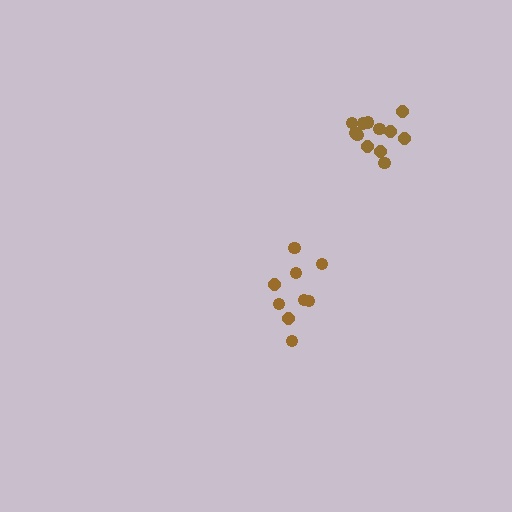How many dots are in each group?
Group 1: 9 dots, Group 2: 12 dots (21 total).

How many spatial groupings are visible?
There are 2 spatial groupings.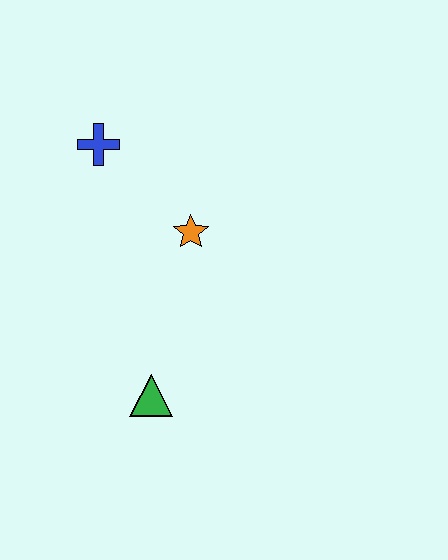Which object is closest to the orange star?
The blue cross is closest to the orange star.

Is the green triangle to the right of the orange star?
No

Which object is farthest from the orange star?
The green triangle is farthest from the orange star.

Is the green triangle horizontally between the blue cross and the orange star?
Yes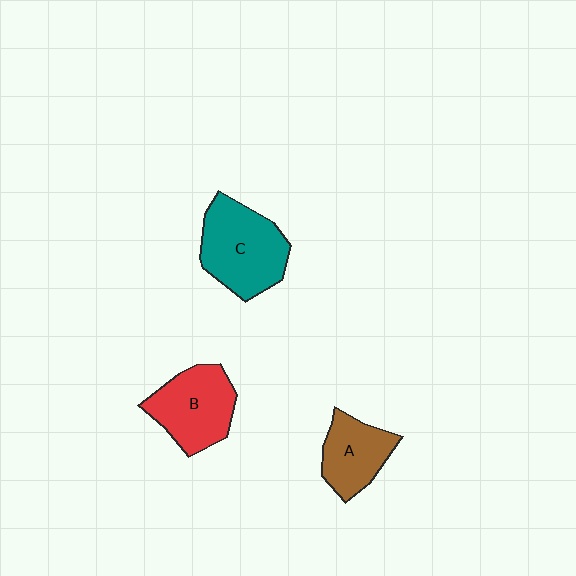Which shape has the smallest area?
Shape A (brown).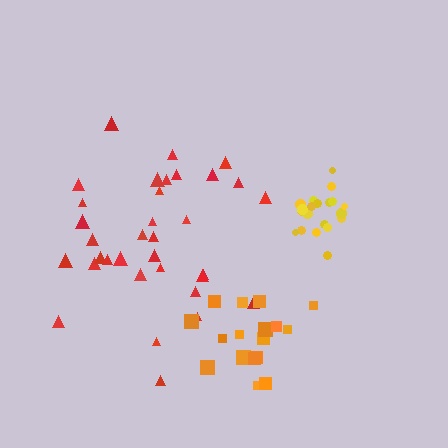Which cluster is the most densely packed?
Yellow.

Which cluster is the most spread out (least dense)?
Red.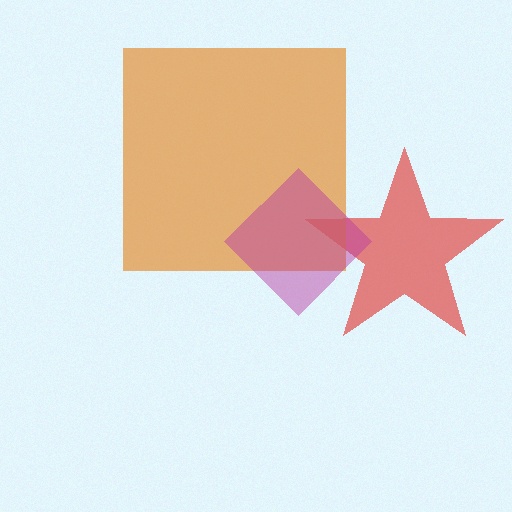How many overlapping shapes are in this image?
There are 3 overlapping shapes in the image.